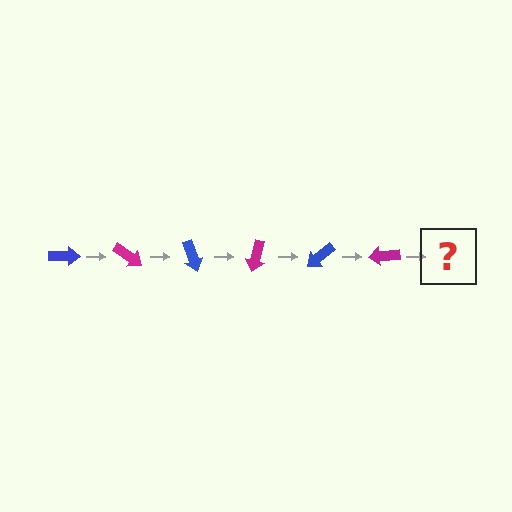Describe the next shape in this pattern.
It should be a blue arrow, rotated 210 degrees from the start.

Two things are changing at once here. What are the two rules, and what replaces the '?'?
The two rules are that it rotates 35 degrees each step and the color cycles through blue and magenta. The '?' should be a blue arrow, rotated 210 degrees from the start.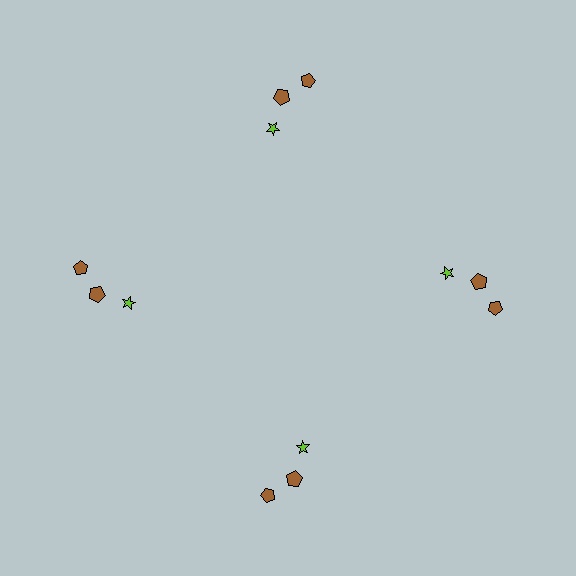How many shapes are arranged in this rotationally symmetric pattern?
There are 12 shapes, arranged in 4 groups of 3.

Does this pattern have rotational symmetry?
Yes, this pattern has 4-fold rotational symmetry. It looks the same after rotating 90 degrees around the center.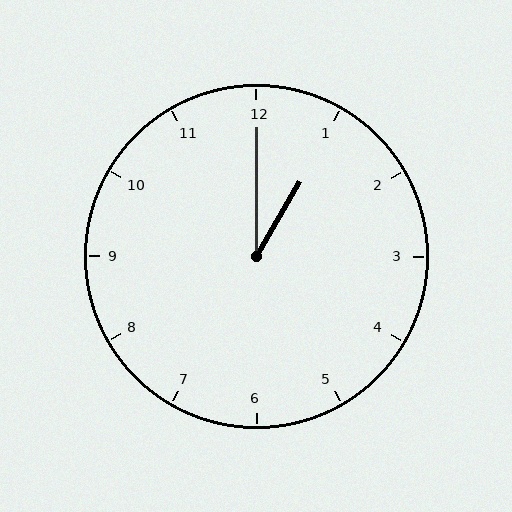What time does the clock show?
1:00.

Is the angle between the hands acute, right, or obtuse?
It is acute.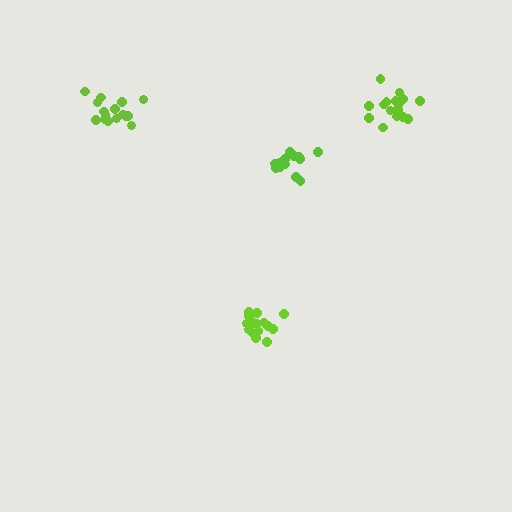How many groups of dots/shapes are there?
There are 4 groups.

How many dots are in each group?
Group 1: 17 dots, Group 2: 17 dots, Group 3: 16 dots, Group 4: 13 dots (63 total).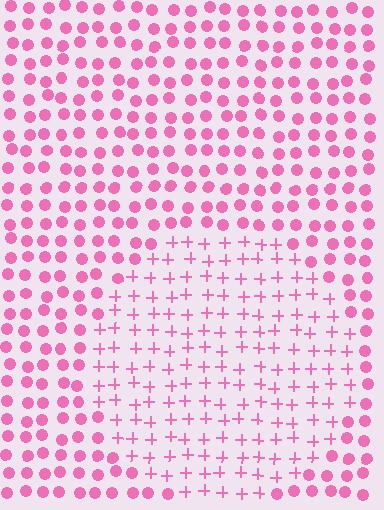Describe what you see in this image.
The image is filled with small pink elements arranged in a uniform grid. A circle-shaped region contains plus signs, while the surrounding area contains circles. The boundary is defined purely by the change in element shape.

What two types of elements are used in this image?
The image uses plus signs inside the circle region and circles outside it.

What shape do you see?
I see a circle.